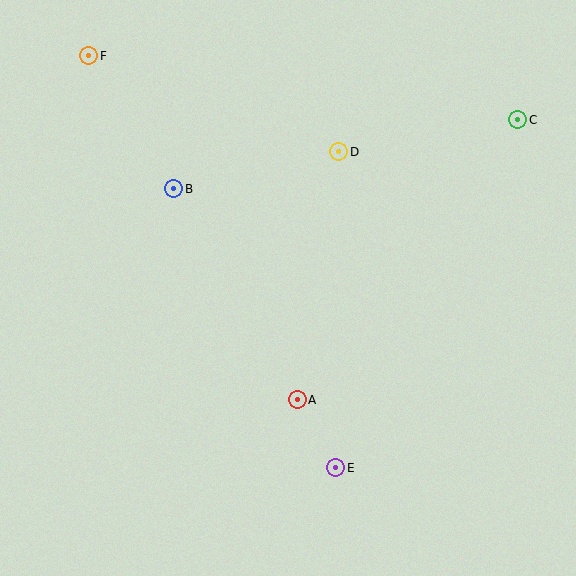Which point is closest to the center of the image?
Point A at (297, 400) is closest to the center.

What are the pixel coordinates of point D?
Point D is at (339, 152).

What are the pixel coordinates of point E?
Point E is at (336, 468).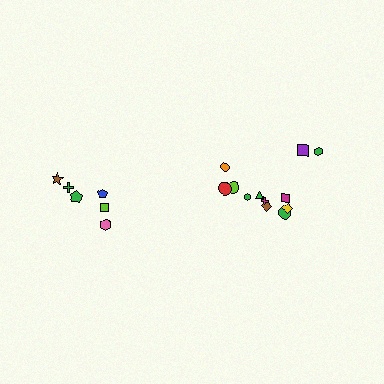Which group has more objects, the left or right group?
The right group.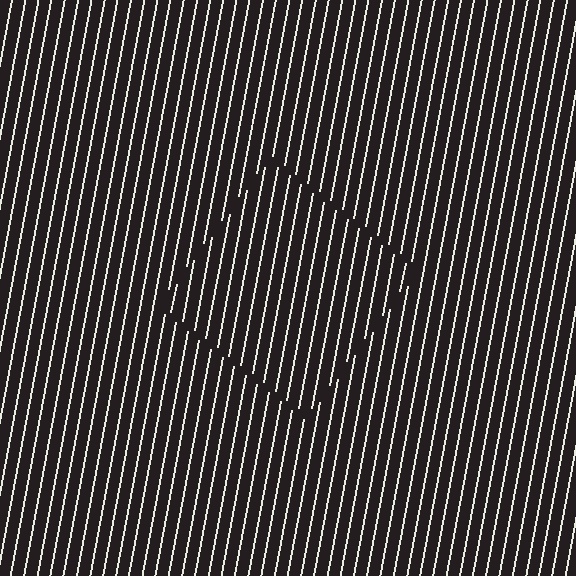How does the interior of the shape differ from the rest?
The interior of the shape contains the same grating, shifted by half a period — the contour is defined by the phase discontinuity where line-ends from the inner and outer gratings abut.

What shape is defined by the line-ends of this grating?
An illusory square. The interior of the shape contains the same grating, shifted by half a period — the contour is defined by the phase discontinuity where line-ends from the inner and outer gratings abut.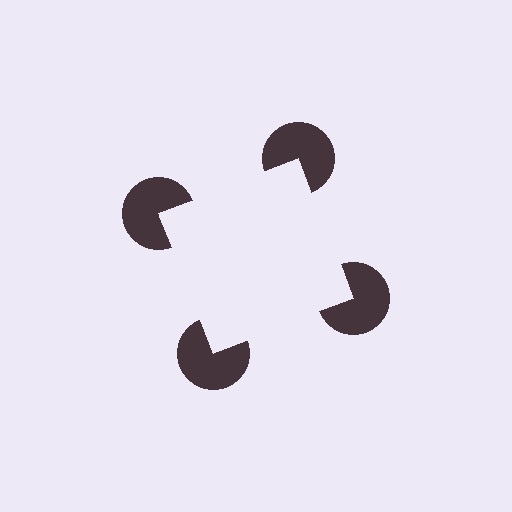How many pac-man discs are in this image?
There are 4 — one at each vertex of the illusory square.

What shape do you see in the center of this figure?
An illusory square — its edges are inferred from the aligned wedge cuts in the pac-man discs, not physically drawn.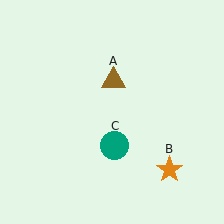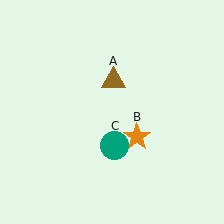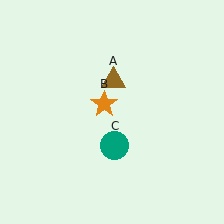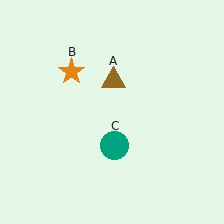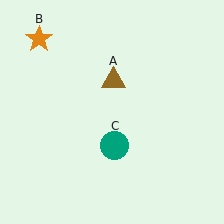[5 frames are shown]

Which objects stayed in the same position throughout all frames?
Brown triangle (object A) and teal circle (object C) remained stationary.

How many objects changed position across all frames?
1 object changed position: orange star (object B).